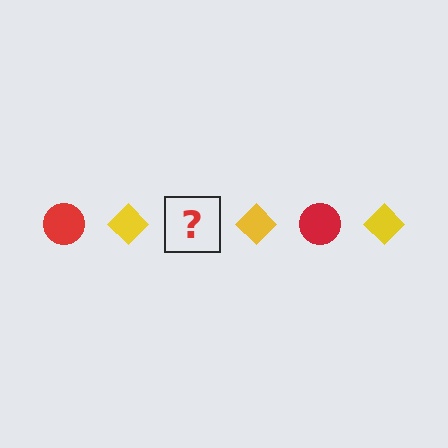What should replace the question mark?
The question mark should be replaced with a red circle.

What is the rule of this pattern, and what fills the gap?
The rule is that the pattern alternates between red circle and yellow diamond. The gap should be filled with a red circle.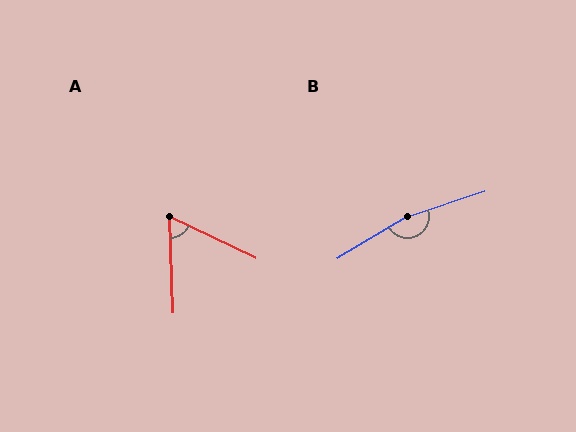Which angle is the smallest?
A, at approximately 62 degrees.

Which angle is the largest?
B, at approximately 167 degrees.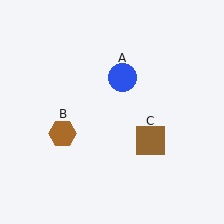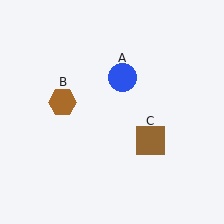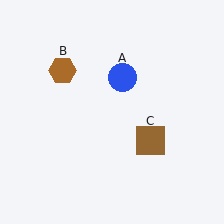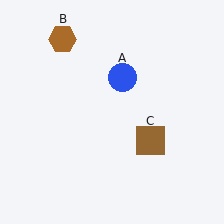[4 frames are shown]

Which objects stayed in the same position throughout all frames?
Blue circle (object A) and brown square (object C) remained stationary.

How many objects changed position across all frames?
1 object changed position: brown hexagon (object B).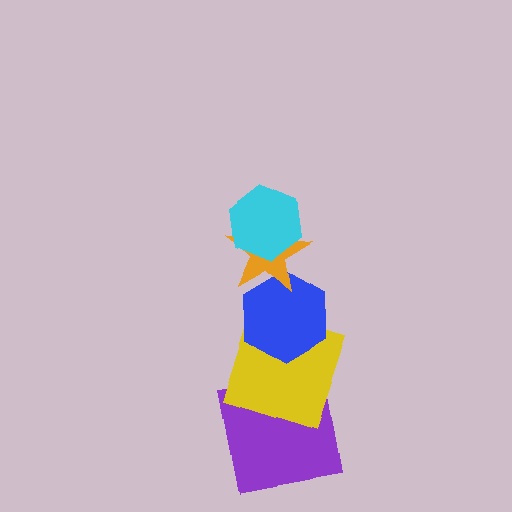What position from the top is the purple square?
The purple square is 5th from the top.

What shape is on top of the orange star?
The cyan hexagon is on top of the orange star.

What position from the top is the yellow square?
The yellow square is 4th from the top.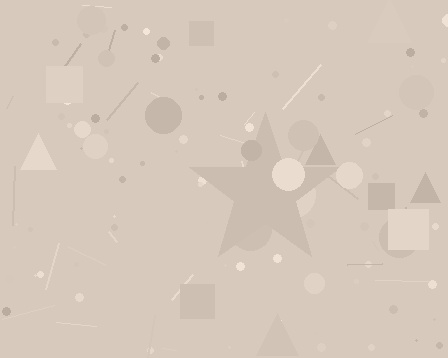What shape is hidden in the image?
A star is hidden in the image.